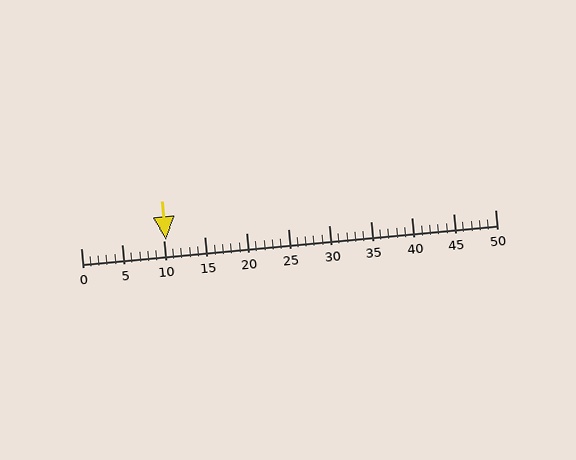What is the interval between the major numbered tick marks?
The major tick marks are spaced 5 units apart.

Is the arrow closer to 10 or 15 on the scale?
The arrow is closer to 10.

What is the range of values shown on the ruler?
The ruler shows values from 0 to 50.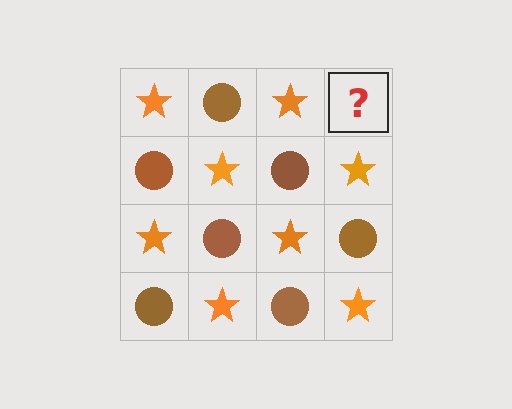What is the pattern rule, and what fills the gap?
The rule is that it alternates orange star and brown circle in a checkerboard pattern. The gap should be filled with a brown circle.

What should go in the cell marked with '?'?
The missing cell should contain a brown circle.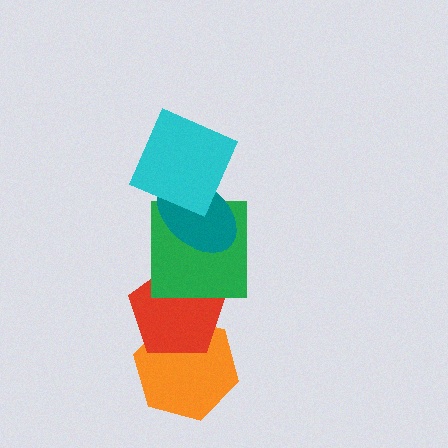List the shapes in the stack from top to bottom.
From top to bottom: the cyan square, the teal ellipse, the green square, the red pentagon, the orange hexagon.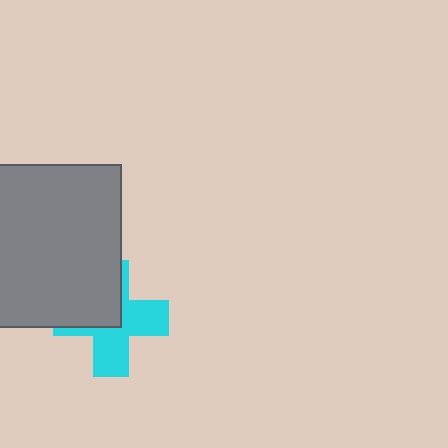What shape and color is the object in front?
The object in front is a gray rectangle.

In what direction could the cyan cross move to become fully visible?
The cyan cross could move toward the lower-right. That would shift it out from behind the gray rectangle entirely.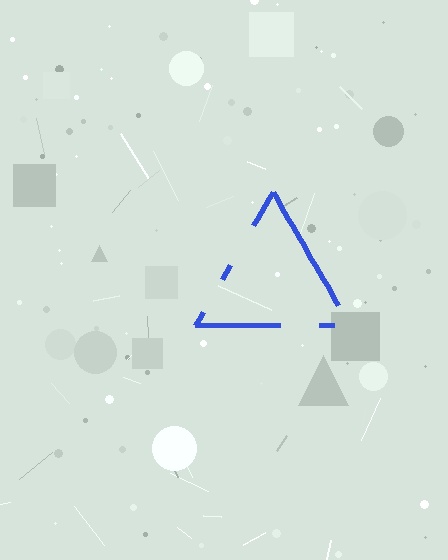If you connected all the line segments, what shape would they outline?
They would outline a triangle.